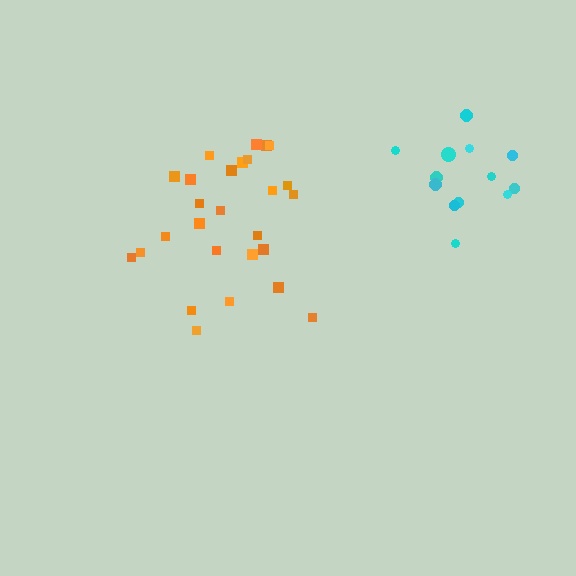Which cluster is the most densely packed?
Orange.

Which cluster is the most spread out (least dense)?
Cyan.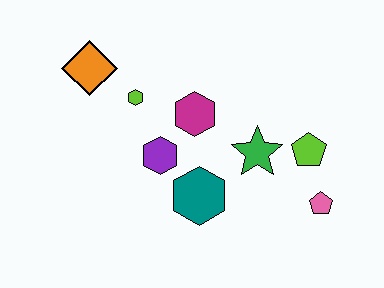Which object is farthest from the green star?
The orange diamond is farthest from the green star.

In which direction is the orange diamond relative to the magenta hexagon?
The orange diamond is to the left of the magenta hexagon.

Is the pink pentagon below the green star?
Yes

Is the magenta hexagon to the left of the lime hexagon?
No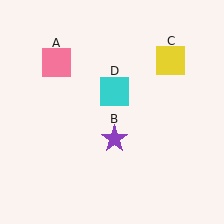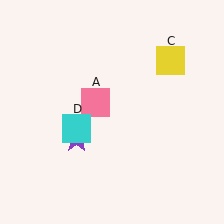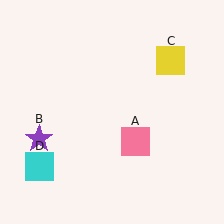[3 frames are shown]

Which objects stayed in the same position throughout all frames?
Yellow square (object C) remained stationary.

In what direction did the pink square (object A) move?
The pink square (object A) moved down and to the right.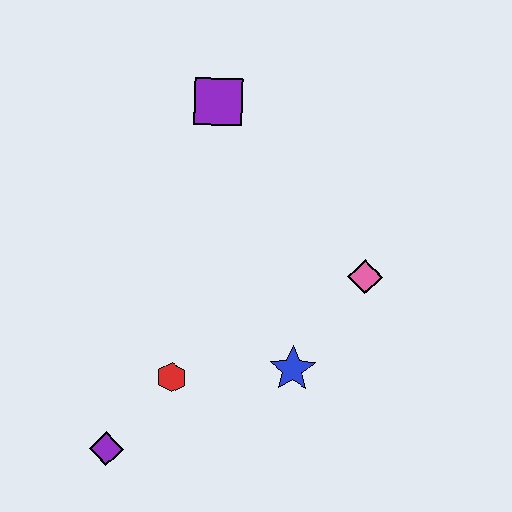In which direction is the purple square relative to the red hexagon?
The purple square is above the red hexagon.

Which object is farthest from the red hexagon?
The purple square is farthest from the red hexagon.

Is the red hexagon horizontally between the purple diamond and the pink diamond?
Yes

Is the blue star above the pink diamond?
No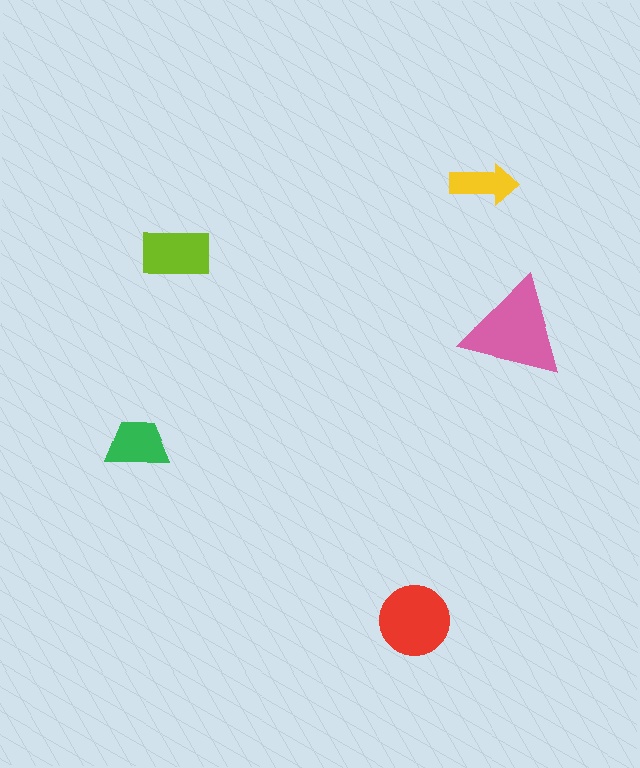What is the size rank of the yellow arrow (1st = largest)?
5th.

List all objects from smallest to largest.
The yellow arrow, the green trapezoid, the lime rectangle, the red circle, the pink triangle.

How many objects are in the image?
There are 5 objects in the image.